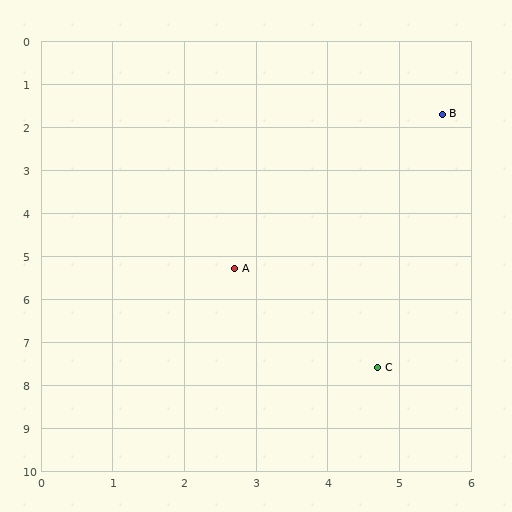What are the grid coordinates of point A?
Point A is at approximately (2.7, 5.3).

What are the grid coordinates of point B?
Point B is at approximately (5.6, 1.7).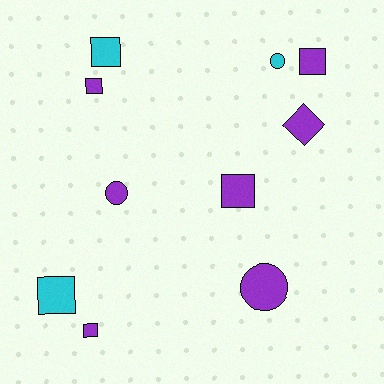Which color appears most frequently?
Purple, with 7 objects.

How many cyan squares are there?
There are 2 cyan squares.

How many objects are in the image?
There are 10 objects.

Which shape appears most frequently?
Square, with 6 objects.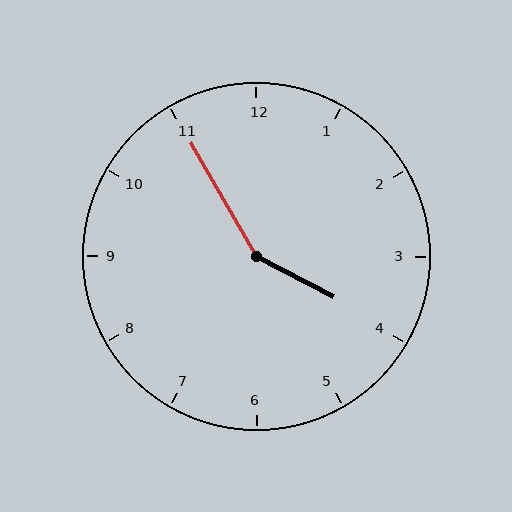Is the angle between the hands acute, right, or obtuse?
It is obtuse.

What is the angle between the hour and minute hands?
Approximately 148 degrees.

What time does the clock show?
3:55.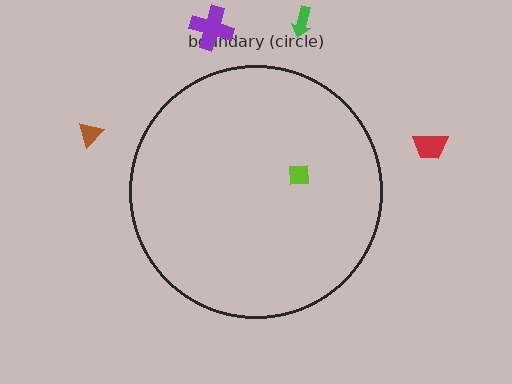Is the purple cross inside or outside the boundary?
Outside.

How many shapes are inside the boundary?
1 inside, 4 outside.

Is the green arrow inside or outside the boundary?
Outside.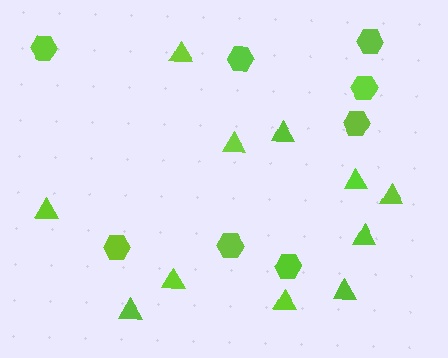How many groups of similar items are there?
There are 2 groups: one group of hexagons (8) and one group of triangles (11).